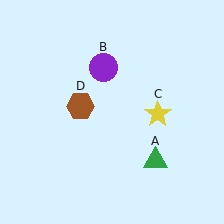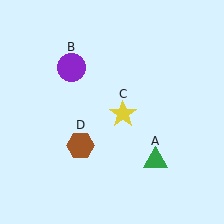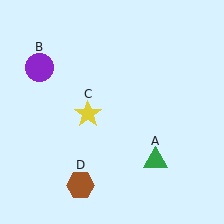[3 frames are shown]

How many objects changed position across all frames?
3 objects changed position: purple circle (object B), yellow star (object C), brown hexagon (object D).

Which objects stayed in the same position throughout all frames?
Green triangle (object A) remained stationary.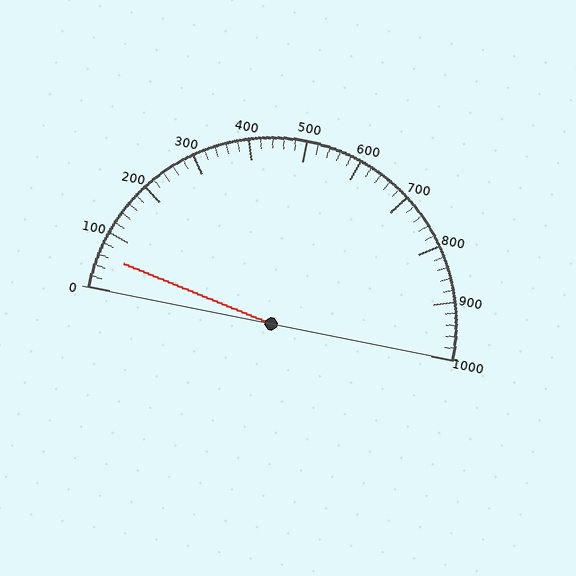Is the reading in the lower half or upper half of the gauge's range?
The reading is in the lower half of the range (0 to 1000).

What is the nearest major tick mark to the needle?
The nearest major tick mark is 100.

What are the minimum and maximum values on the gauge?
The gauge ranges from 0 to 1000.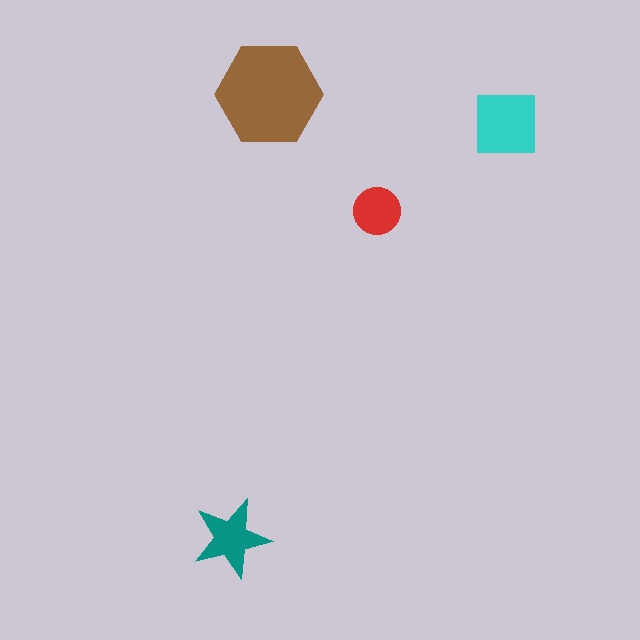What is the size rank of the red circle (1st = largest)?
4th.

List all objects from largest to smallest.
The brown hexagon, the cyan square, the teal star, the red circle.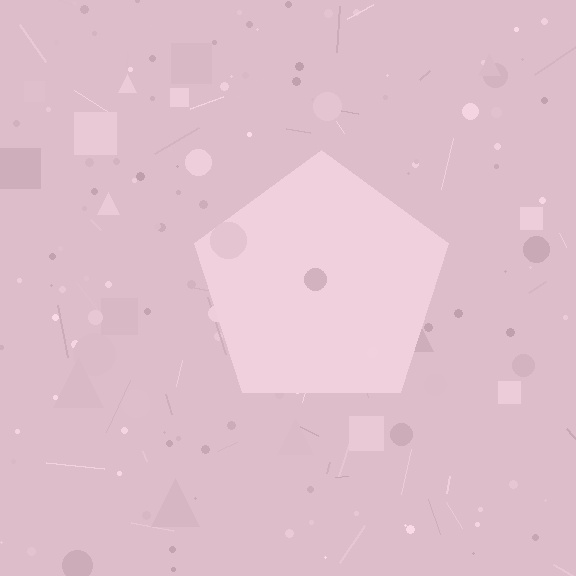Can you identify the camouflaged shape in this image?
The camouflaged shape is a pentagon.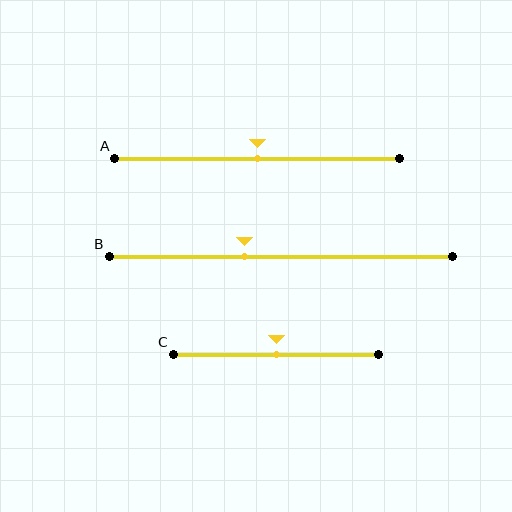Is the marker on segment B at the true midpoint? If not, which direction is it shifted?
No, the marker on segment B is shifted to the left by about 11% of the segment length.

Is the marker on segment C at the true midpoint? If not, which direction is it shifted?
Yes, the marker on segment C is at the true midpoint.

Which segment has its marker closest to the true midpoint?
Segment A has its marker closest to the true midpoint.